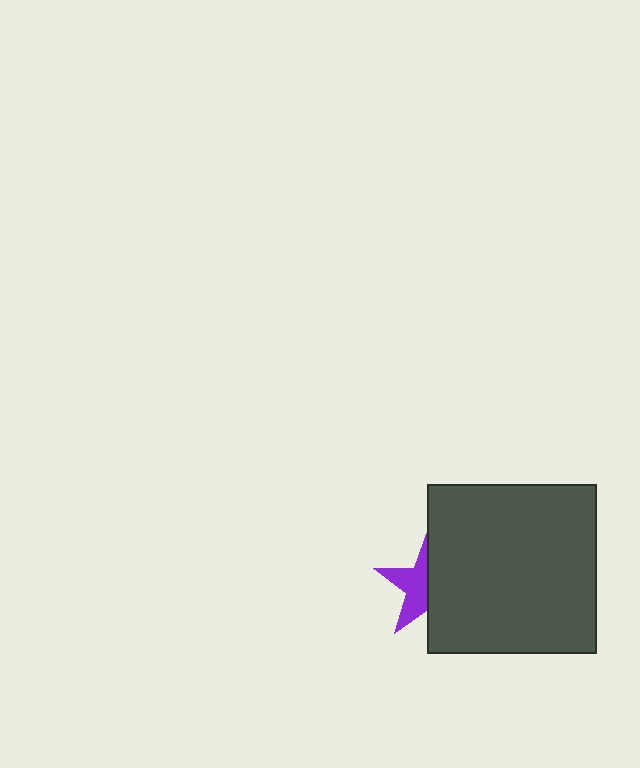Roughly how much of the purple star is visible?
About half of it is visible (roughly 48%).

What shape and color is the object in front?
The object in front is a dark gray square.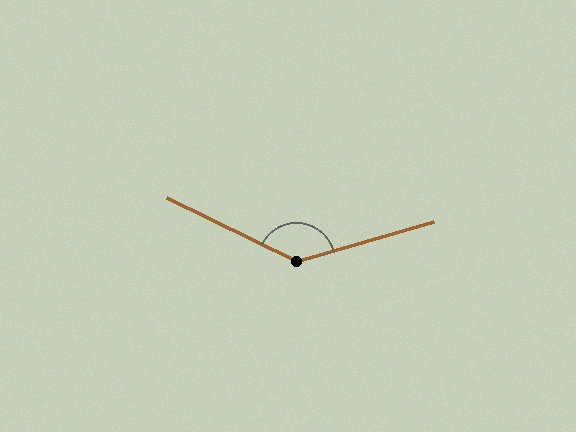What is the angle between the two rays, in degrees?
Approximately 138 degrees.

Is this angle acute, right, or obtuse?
It is obtuse.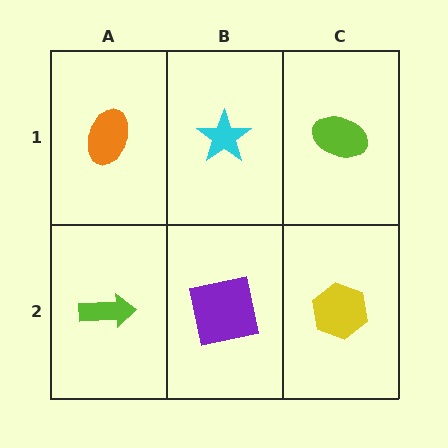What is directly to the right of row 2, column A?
A purple square.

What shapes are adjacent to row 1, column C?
A yellow hexagon (row 2, column C), a cyan star (row 1, column B).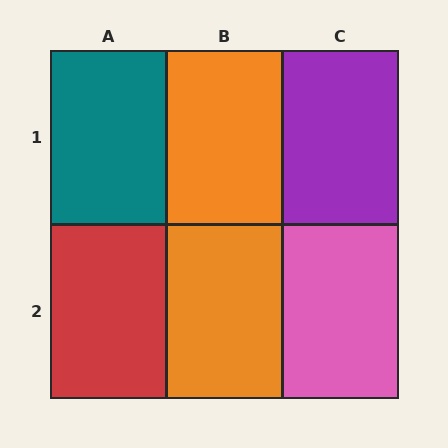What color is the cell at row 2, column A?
Red.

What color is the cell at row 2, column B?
Orange.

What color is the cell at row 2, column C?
Pink.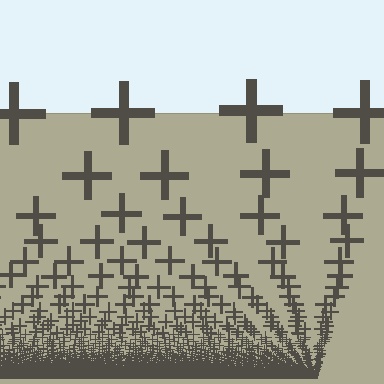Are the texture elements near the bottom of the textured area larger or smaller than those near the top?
Smaller. The gradient is inverted — elements near the bottom are smaller and denser.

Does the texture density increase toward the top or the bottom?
Density increases toward the bottom.